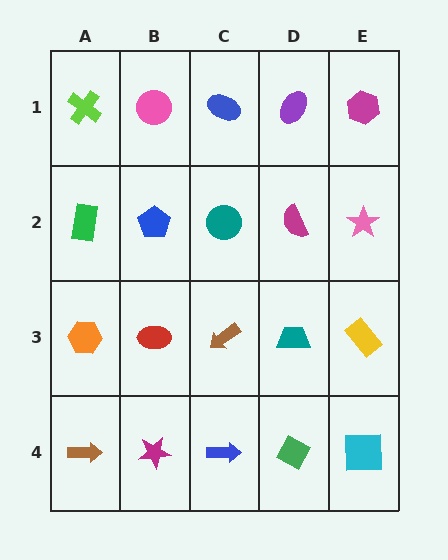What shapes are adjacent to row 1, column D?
A magenta semicircle (row 2, column D), a blue ellipse (row 1, column C), a magenta hexagon (row 1, column E).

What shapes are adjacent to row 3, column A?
A green rectangle (row 2, column A), a brown arrow (row 4, column A), a red ellipse (row 3, column B).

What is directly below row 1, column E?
A pink star.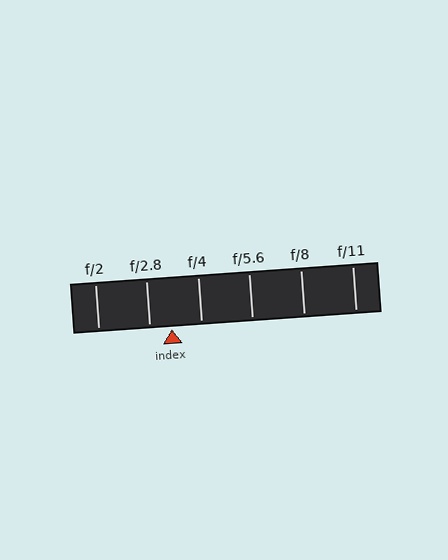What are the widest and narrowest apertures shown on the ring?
The widest aperture shown is f/2 and the narrowest is f/11.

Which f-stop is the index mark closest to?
The index mark is closest to f/2.8.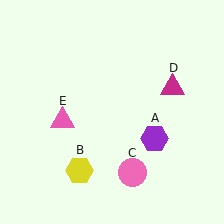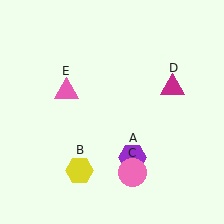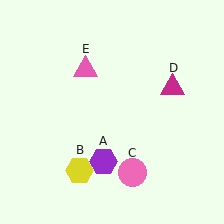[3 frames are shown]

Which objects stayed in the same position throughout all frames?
Yellow hexagon (object B) and pink circle (object C) and magenta triangle (object D) remained stationary.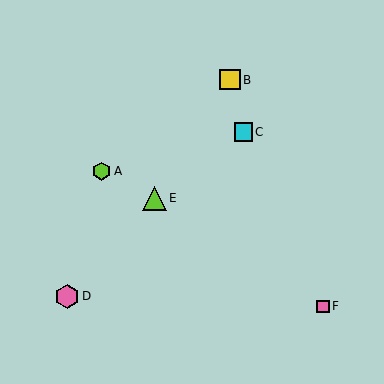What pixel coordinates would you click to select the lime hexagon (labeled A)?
Click at (102, 171) to select the lime hexagon A.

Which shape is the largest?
The pink hexagon (labeled D) is the largest.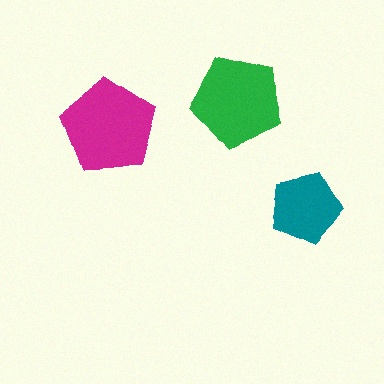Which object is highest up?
The green pentagon is topmost.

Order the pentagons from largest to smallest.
the magenta one, the green one, the teal one.